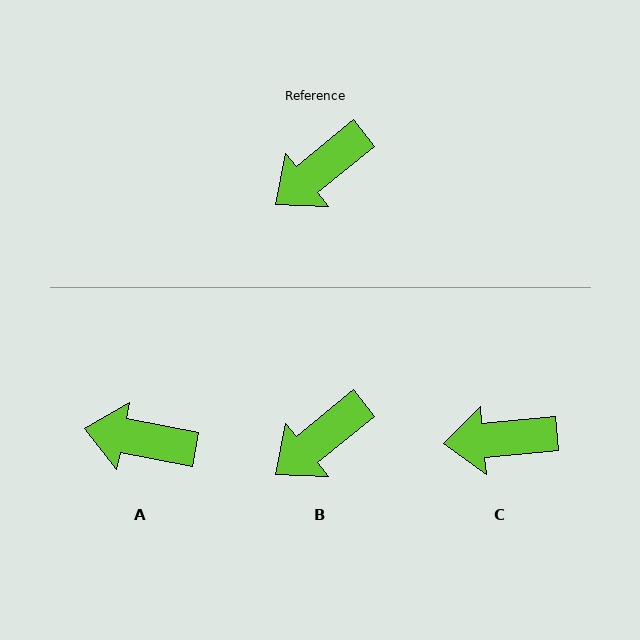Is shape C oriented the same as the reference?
No, it is off by about 34 degrees.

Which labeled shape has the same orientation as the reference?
B.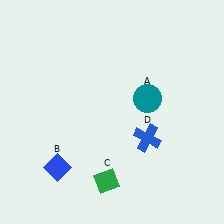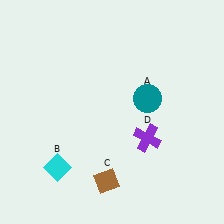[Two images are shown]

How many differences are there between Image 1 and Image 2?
There are 3 differences between the two images.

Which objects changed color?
B changed from blue to cyan. C changed from green to brown. D changed from blue to purple.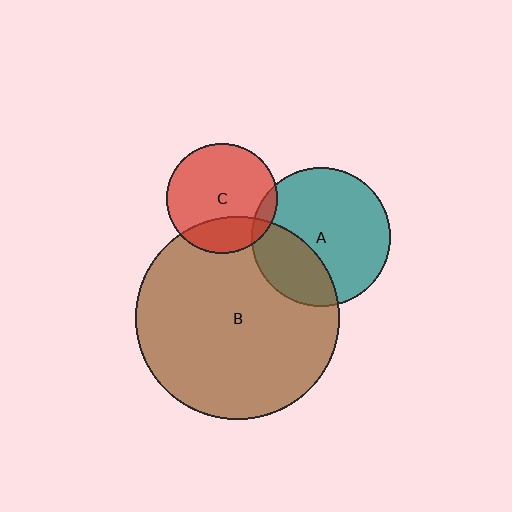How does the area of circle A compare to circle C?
Approximately 1.6 times.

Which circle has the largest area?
Circle B (brown).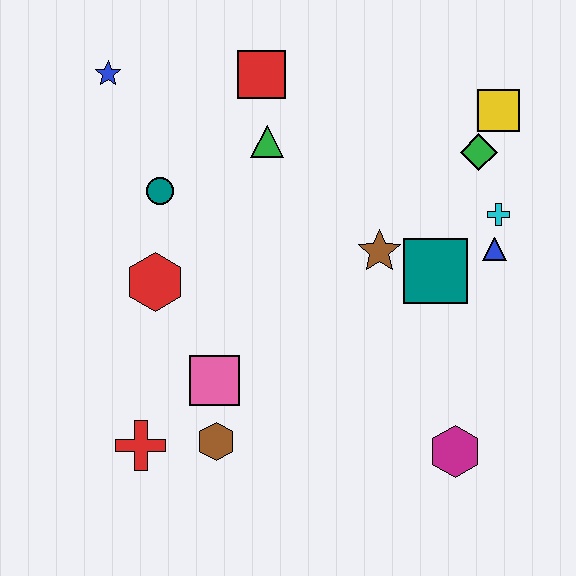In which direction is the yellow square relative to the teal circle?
The yellow square is to the right of the teal circle.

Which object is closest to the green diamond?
The yellow square is closest to the green diamond.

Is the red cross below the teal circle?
Yes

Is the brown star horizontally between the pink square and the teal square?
Yes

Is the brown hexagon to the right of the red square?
No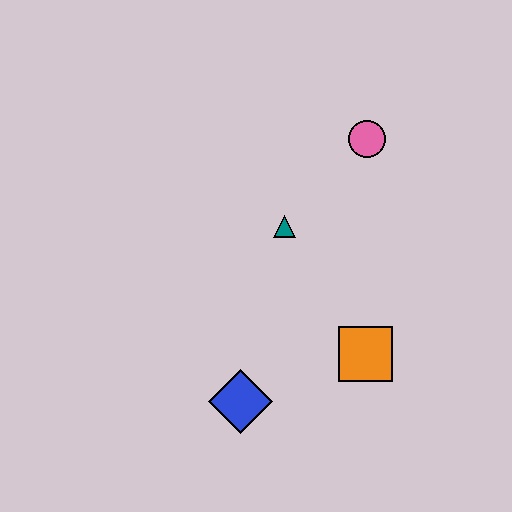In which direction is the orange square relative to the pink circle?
The orange square is below the pink circle.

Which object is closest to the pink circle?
The teal triangle is closest to the pink circle.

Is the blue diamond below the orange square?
Yes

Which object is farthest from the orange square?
The pink circle is farthest from the orange square.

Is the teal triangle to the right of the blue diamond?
Yes